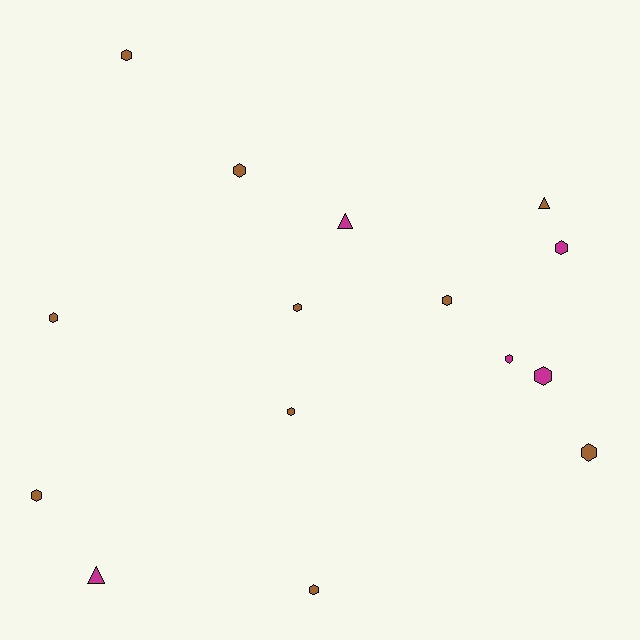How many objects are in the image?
There are 15 objects.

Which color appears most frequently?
Brown, with 10 objects.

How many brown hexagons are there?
There are 9 brown hexagons.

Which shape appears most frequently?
Hexagon, with 12 objects.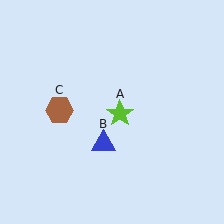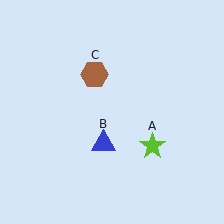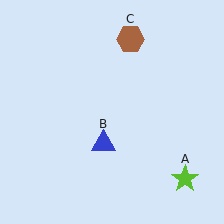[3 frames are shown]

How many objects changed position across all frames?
2 objects changed position: lime star (object A), brown hexagon (object C).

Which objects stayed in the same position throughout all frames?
Blue triangle (object B) remained stationary.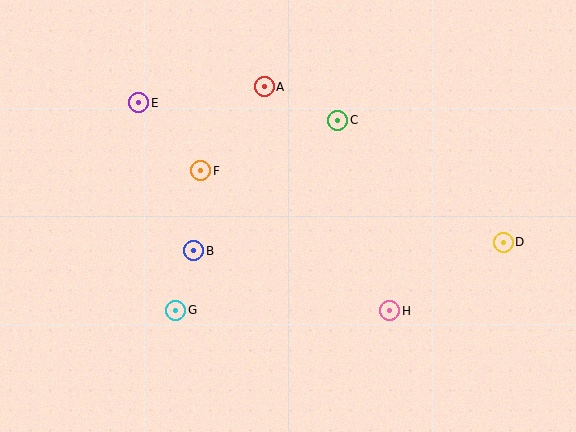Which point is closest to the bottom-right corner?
Point D is closest to the bottom-right corner.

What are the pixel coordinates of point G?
Point G is at (176, 310).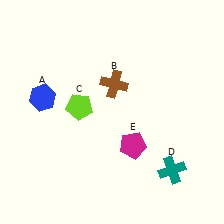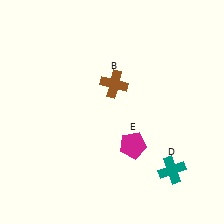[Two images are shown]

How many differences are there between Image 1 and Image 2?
There are 2 differences between the two images.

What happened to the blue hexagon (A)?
The blue hexagon (A) was removed in Image 2. It was in the top-left area of Image 1.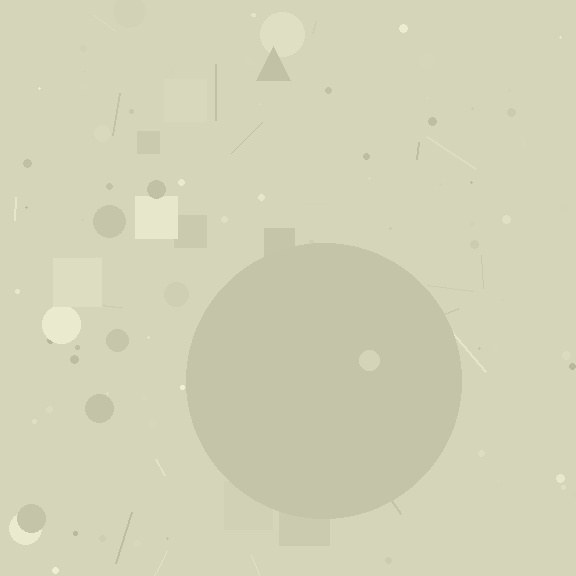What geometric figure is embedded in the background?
A circle is embedded in the background.